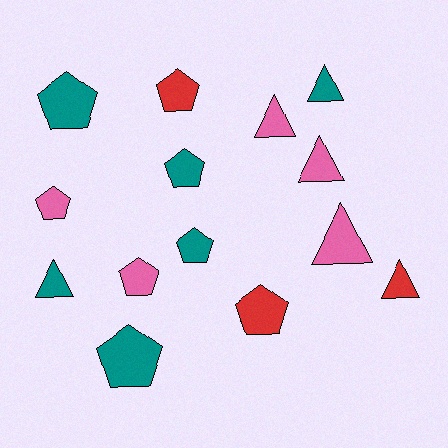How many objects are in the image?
There are 14 objects.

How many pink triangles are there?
There are 3 pink triangles.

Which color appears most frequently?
Teal, with 6 objects.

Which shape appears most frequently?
Pentagon, with 8 objects.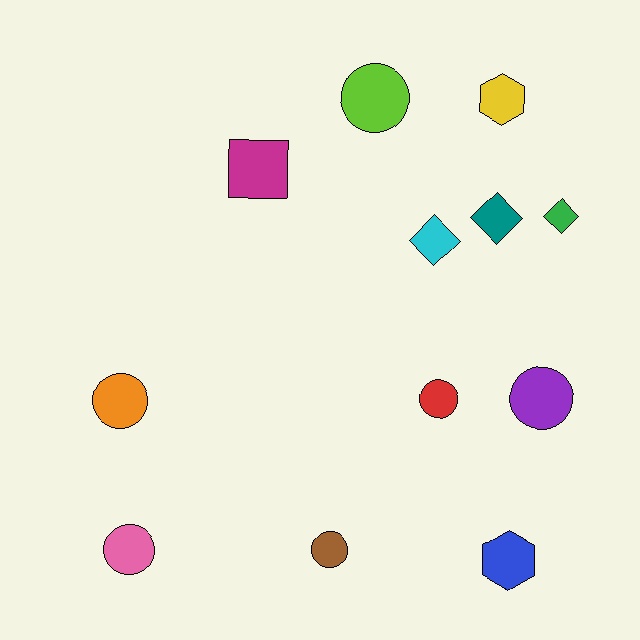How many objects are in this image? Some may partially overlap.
There are 12 objects.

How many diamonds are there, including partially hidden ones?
There are 3 diamonds.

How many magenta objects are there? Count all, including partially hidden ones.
There is 1 magenta object.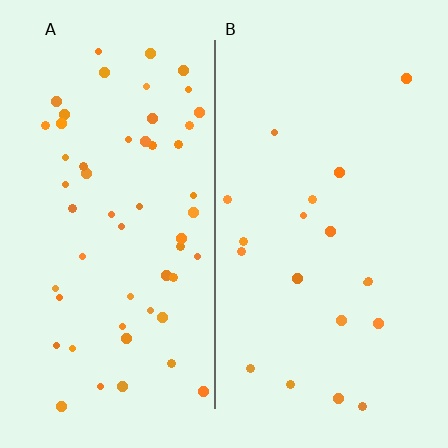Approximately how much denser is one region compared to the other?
Approximately 2.9× — region A over region B.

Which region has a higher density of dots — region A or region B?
A (the left).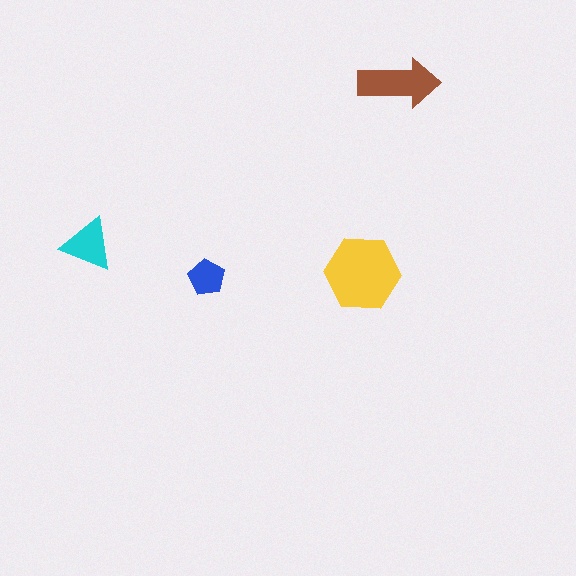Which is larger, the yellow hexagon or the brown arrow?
The yellow hexagon.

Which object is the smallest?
The blue pentagon.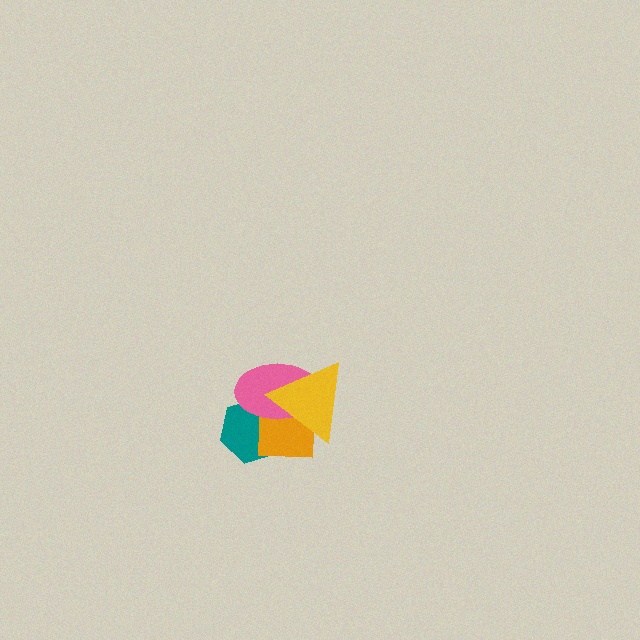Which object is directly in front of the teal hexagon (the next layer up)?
The orange square is directly in front of the teal hexagon.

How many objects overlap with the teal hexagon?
3 objects overlap with the teal hexagon.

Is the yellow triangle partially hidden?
No, no other shape covers it.